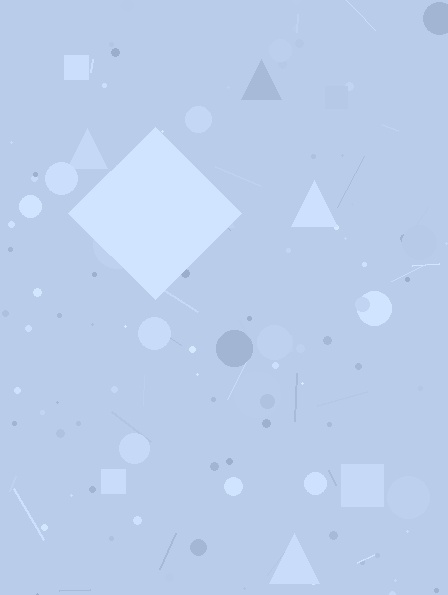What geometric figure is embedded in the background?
A diamond is embedded in the background.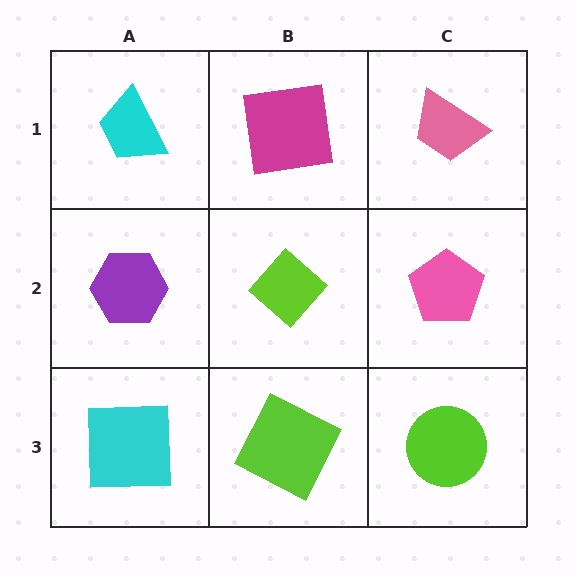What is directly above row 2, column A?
A cyan trapezoid.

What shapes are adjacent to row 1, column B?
A lime diamond (row 2, column B), a cyan trapezoid (row 1, column A), a pink trapezoid (row 1, column C).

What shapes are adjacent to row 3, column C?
A pink pentagon (row 2, column C), a lime square (row 3, column B).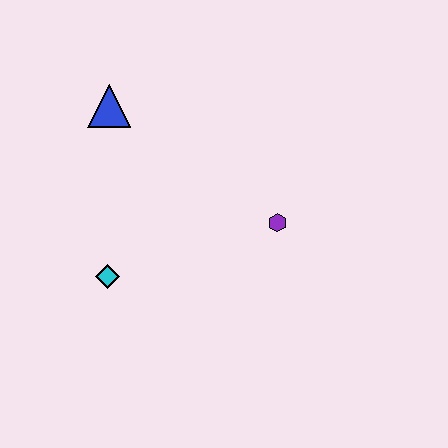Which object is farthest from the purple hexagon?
The blue triangle is farthest from the purple hexagon.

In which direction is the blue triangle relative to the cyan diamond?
The blue triangle is above the cyan diamond.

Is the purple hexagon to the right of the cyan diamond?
Yes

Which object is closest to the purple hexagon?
The cyan diamond is closest to the purple hexagon.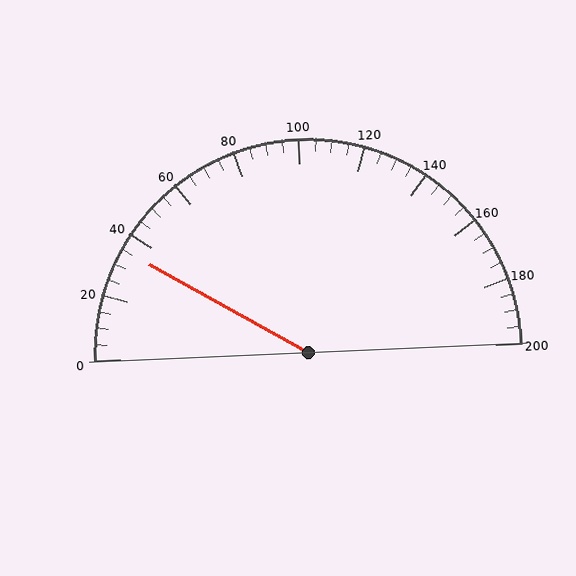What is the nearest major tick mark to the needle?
The nearest major tick mark is 40.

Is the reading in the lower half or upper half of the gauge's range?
The reading is in the lower half of the range (0 to 200).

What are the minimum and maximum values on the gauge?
The gauge ranges from 0 to 200.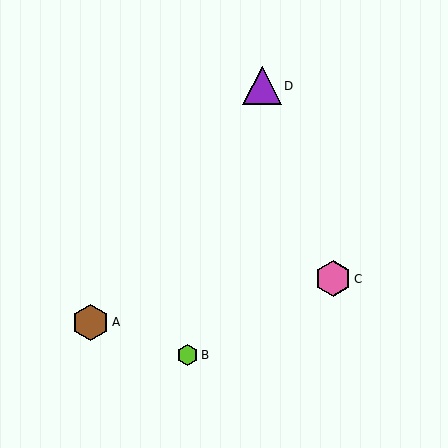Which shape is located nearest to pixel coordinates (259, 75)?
The purple triangle (labeled D) at (262, 86) is nearest to that location.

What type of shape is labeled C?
Shape C is a pink hexagon.